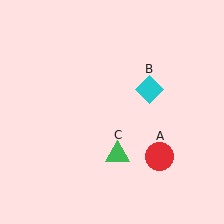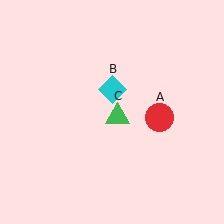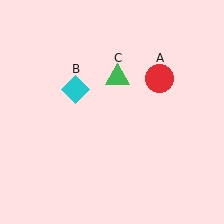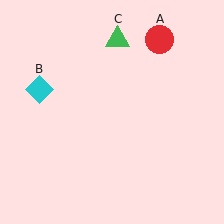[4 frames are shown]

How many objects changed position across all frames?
3 objects changed position: red circle (object A), cyan diamond (object B), green triangle (object C).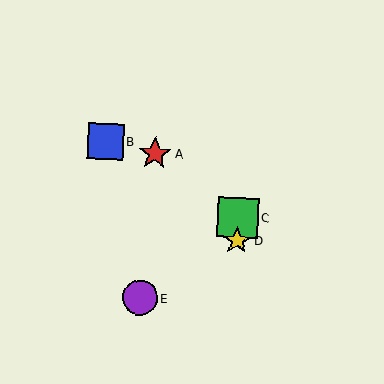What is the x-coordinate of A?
Object A is at x≈155.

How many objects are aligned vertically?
2 objects (C, D) are aligned vertically.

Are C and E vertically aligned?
No, C is at x≈238 and E is at x≈140.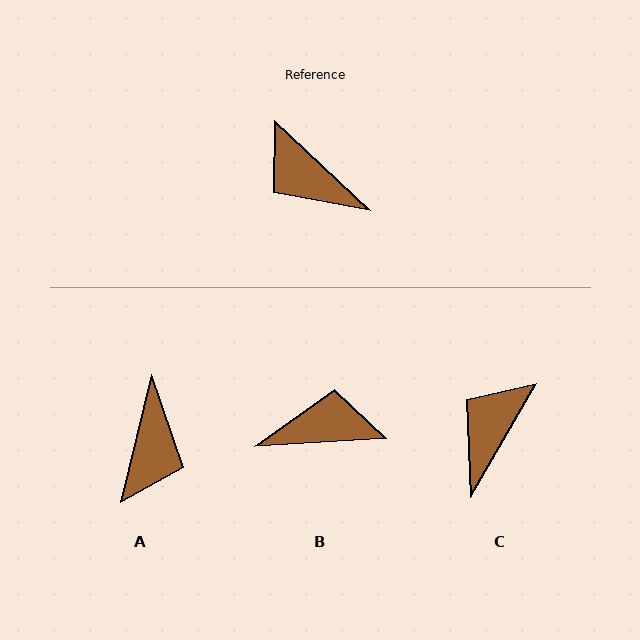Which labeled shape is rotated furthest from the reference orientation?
B, about 133 degrees away.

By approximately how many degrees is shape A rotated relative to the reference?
Approximately 119 degrees counter-clockwise.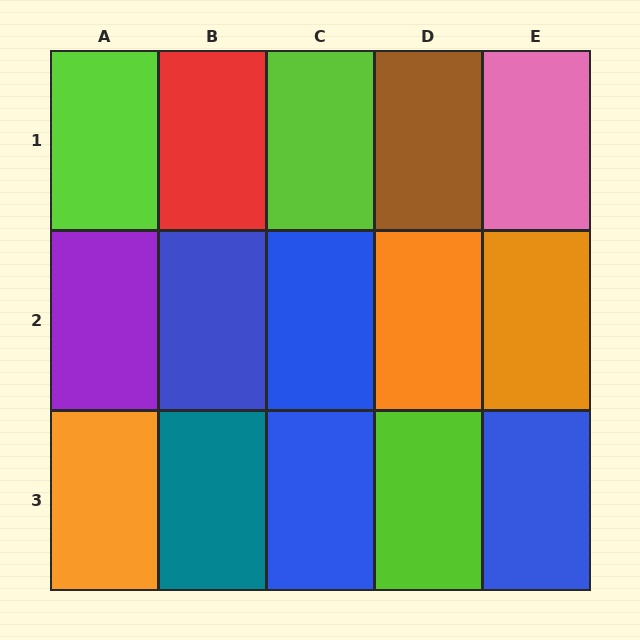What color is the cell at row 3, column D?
Lime.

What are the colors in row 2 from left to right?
Purple, blue, blue, orange, orange.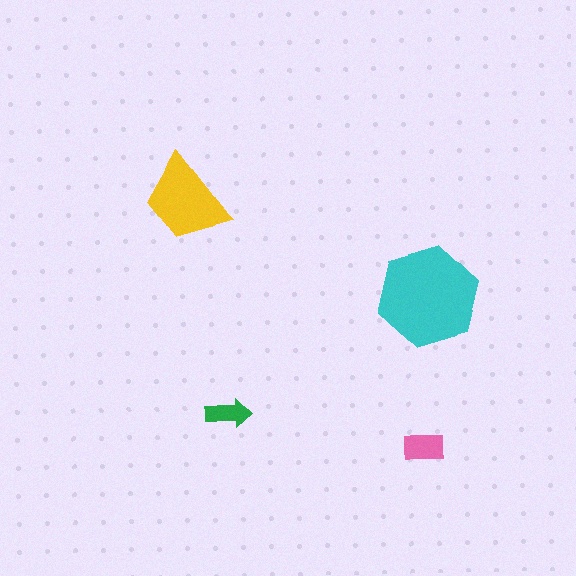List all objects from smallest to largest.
The green arrow, the pink rectangle, the yellow trapezoid, the cyan hexagon.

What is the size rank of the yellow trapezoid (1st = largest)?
2nd.